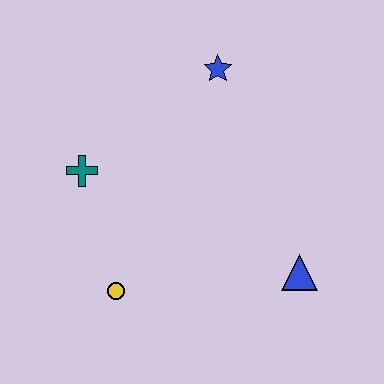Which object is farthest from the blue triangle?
The teal cross is farthest from the blue triangle.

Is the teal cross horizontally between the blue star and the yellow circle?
No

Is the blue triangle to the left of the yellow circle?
No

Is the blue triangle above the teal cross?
No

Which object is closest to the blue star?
The teal cross is closest to the blue star.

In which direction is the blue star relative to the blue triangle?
The blue star is above the blue triangle.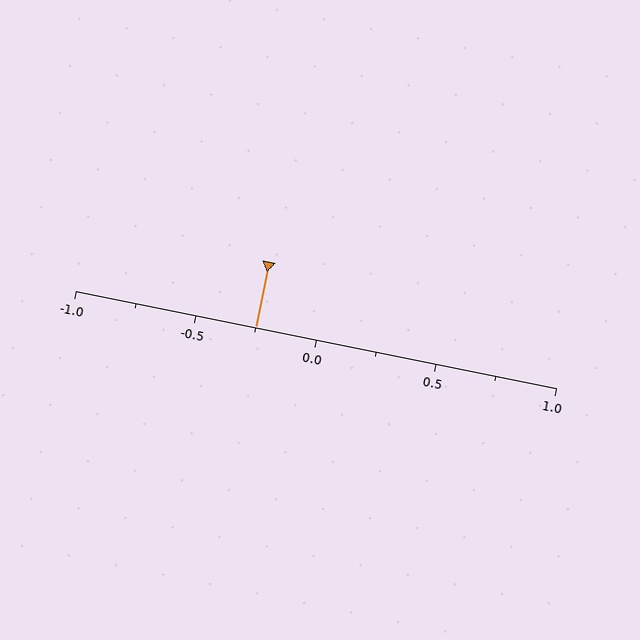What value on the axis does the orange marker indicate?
The marker indicates approximately -0.25.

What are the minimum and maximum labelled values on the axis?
The axis runs from -1.0 to 1.0.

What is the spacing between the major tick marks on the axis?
The major ticks are spaced 0.5 apart.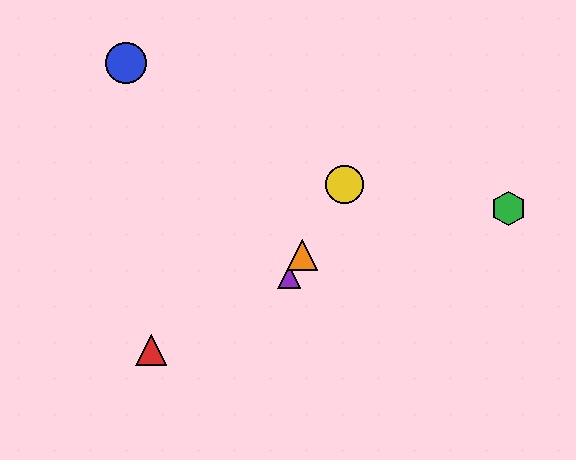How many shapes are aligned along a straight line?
3 shapes (the yellow circle, the purple triangle, the orange triangle) are aligned along a straight line.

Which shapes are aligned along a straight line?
The yellow circle, the purple triangle, the orange triangle are aligned along a straight line.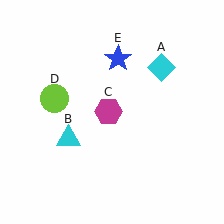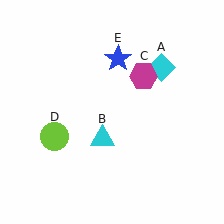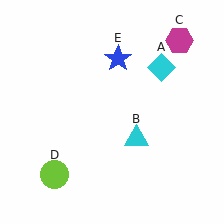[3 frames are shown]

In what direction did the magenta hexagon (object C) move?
The magenta hexagon (object C) moved up and to the right.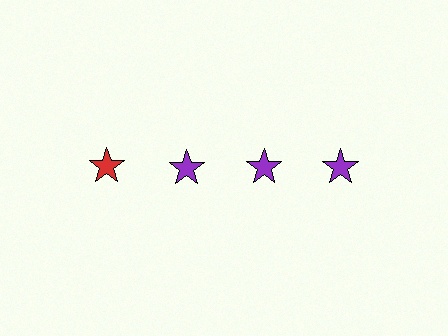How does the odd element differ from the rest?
It has a different color: red instead of purple.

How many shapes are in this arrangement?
There are 4 shapes arranged in a grid pattern.